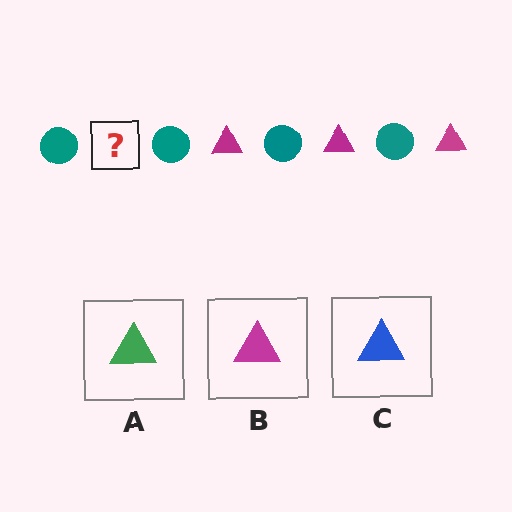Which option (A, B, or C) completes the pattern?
B.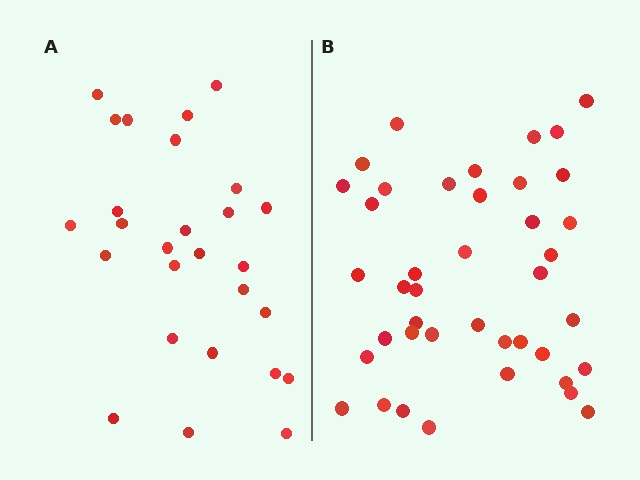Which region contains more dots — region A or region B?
Region B (the right region) has more dots.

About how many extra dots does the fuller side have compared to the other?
Region B has approximately 15 more dots than region A.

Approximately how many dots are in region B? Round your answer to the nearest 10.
About 40 dots. (The exact count is 41, which rounds to 40.)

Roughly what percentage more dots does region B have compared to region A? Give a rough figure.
About 50% more.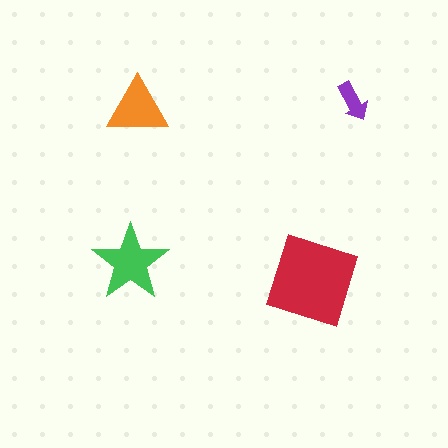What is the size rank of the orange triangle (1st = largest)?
3rd.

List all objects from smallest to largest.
The purple arrow, the orange triangle, the green star, the red diamond.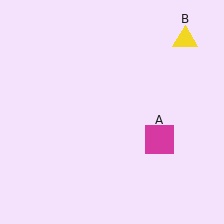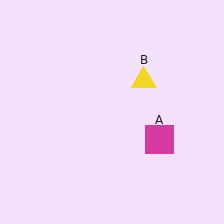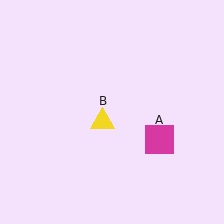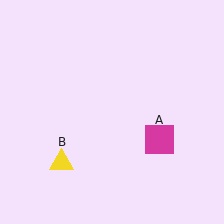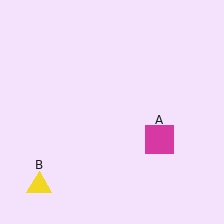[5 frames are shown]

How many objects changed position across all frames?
1 object changed position: yellow triangle (object B).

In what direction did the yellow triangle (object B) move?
The yellow triangle (object B) moved down and to the left.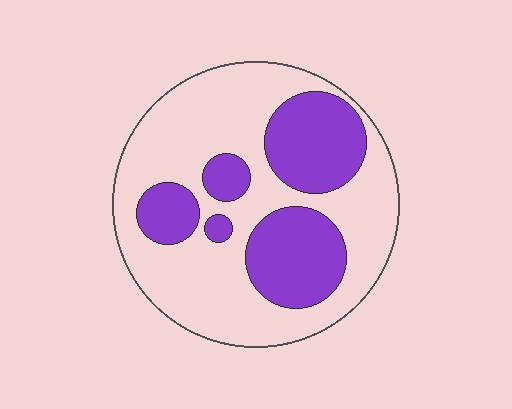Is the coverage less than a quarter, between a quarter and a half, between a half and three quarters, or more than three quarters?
Between a quarter and a half.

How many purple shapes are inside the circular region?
5.